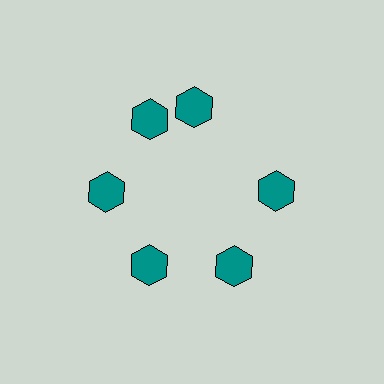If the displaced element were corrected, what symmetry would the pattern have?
It would have 6-fold rotational symmetry — the pattern would map onto itself every 60 degrees.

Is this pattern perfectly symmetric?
No. The 6 teal hexagons are arranged in a ring, but one element near the 1 o'clock position is rotated out of alignment along the ring, breaking the 6-fold rotational symmetry.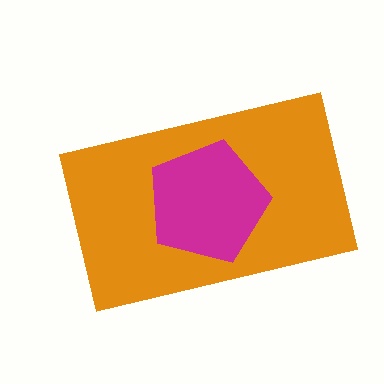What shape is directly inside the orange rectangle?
The magenta pentagon.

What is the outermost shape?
The orange rectangle.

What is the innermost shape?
The magenta pentagon.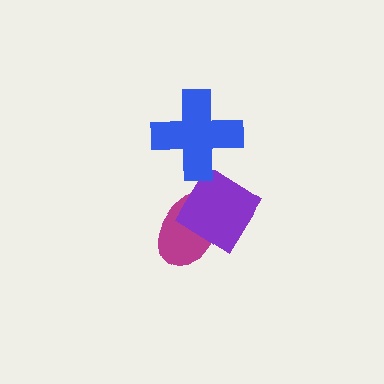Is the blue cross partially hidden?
No, no other shape covers it.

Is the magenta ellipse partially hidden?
Yes, it is partially covered by another shape.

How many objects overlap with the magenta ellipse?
1 object overlaps with the magenta ellipse.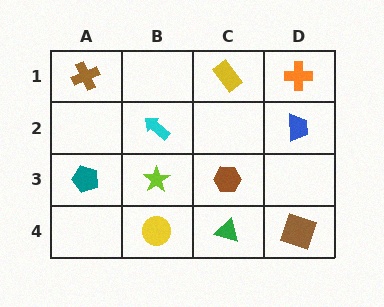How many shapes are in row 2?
2 shapes.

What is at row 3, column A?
A teal pentagon.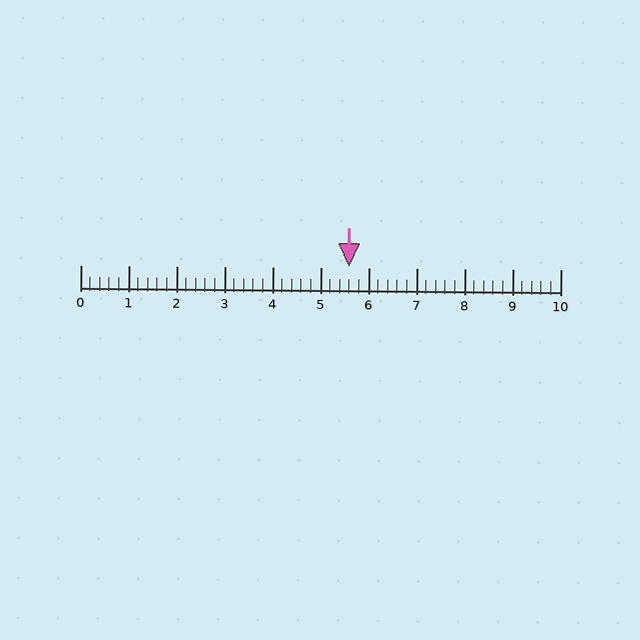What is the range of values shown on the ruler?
The ruler shows values from 0 to 10.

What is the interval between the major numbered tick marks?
The major tick marks are spaced 1 units apart.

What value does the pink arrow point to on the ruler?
The pink arrow points to approximately 5.6.